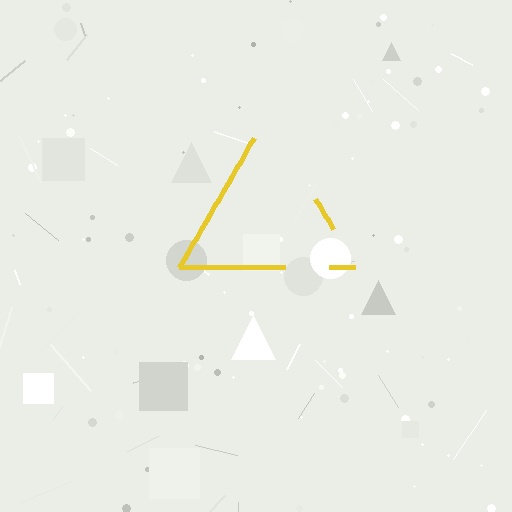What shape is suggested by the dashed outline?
The dashed outline suggests a triangle.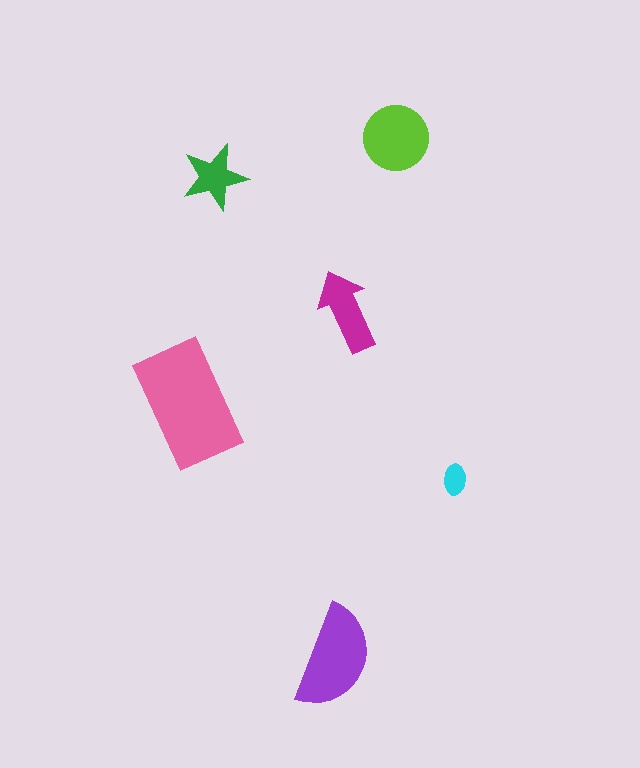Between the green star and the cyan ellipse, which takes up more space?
The green star.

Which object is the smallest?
The cyan ellipse.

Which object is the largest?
The pink rectangle.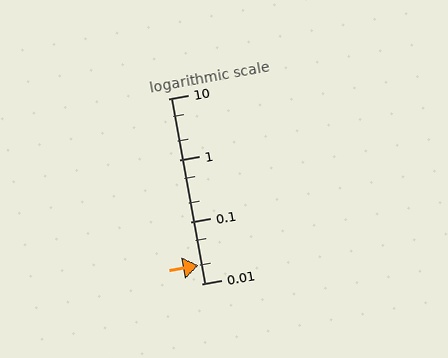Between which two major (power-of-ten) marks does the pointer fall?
The pointer is between 0.01 and 0.1.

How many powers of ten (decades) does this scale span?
The scale spans 3 decades, from 0.01 to 10.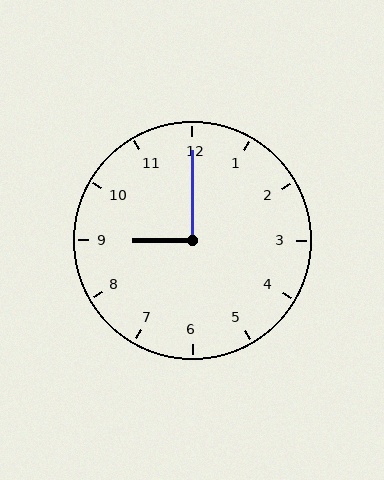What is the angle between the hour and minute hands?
Approximately 90 degrees.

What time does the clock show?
9:00.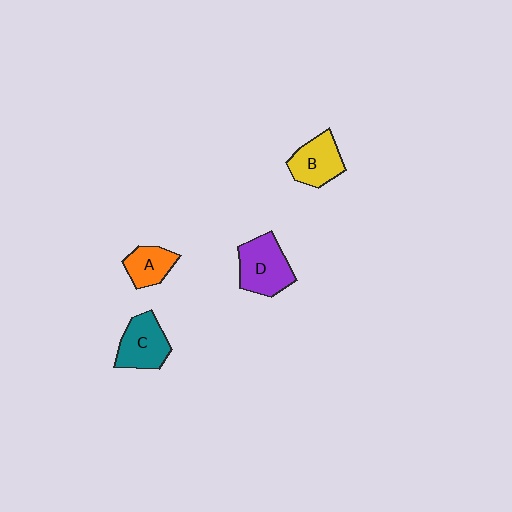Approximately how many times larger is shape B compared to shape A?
Approximately 1.3 times.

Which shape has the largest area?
Shape D (purple).